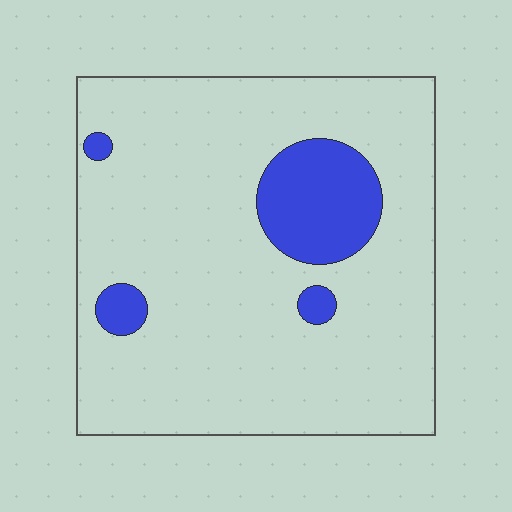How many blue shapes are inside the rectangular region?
4.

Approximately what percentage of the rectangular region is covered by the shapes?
Approximately 15%.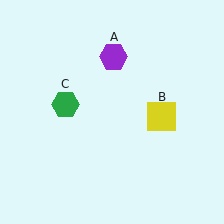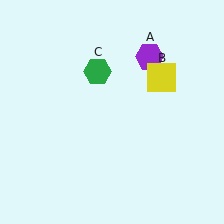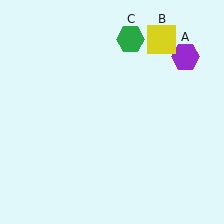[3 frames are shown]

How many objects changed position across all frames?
3 objects changed position: purple hexagon (object A), yellow square (object B), green hexagon (object C).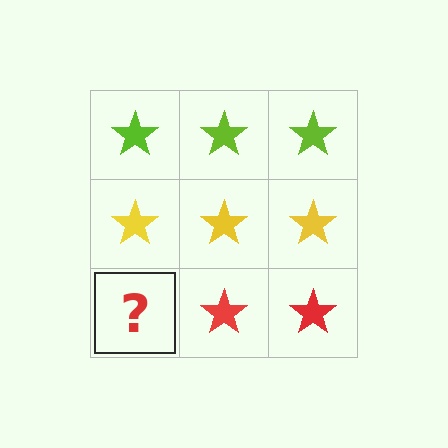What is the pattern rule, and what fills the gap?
The rule is that each row has a consistent color. The gap should be filled with a red star.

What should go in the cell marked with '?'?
The missing cell should contain a red star.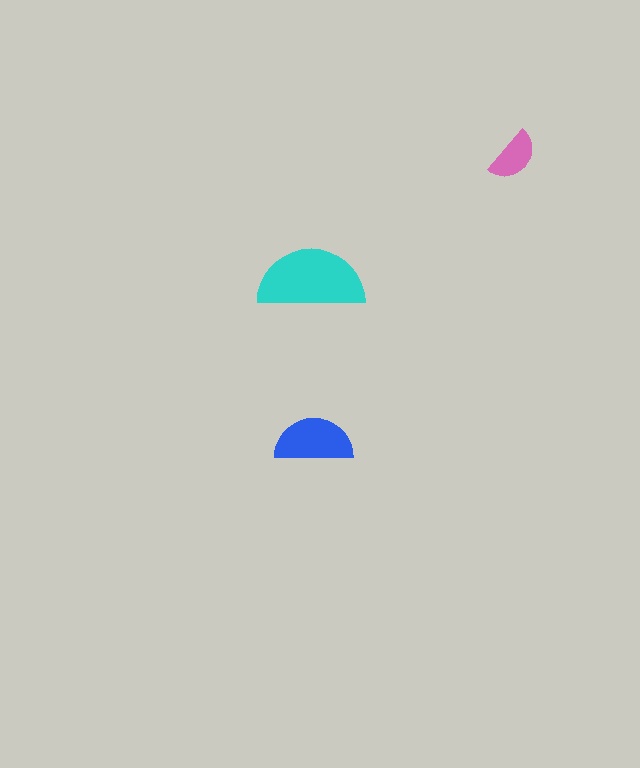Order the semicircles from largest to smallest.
the cyan one, the blue one, the pink one.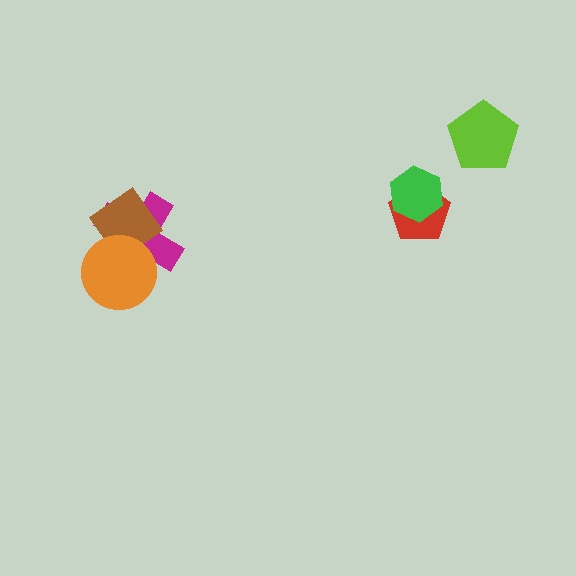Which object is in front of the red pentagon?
The green hexagon is in front of the red pentagon.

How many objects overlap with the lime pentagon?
0 objects overlap with the lime pentagon.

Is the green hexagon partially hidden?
No, no other shape covers it.